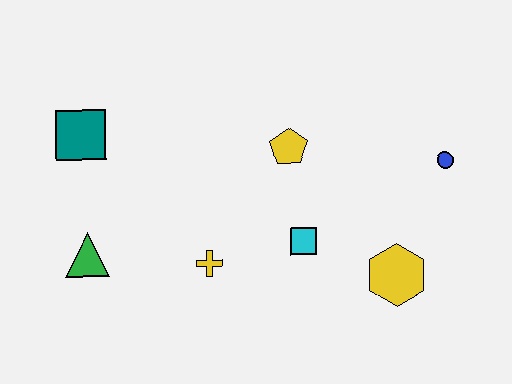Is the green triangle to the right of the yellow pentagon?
No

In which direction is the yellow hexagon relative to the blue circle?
The yellow hexagon is below the blue circle.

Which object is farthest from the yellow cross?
The blue circle is farthest from the yellow cross.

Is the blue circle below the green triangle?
No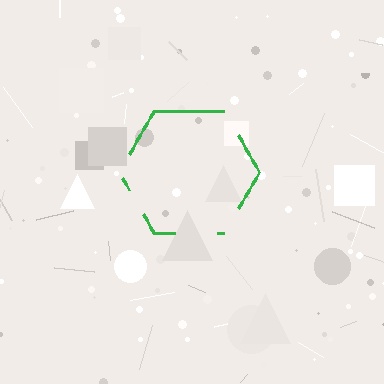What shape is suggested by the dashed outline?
The dashed outline suggests a hexagon.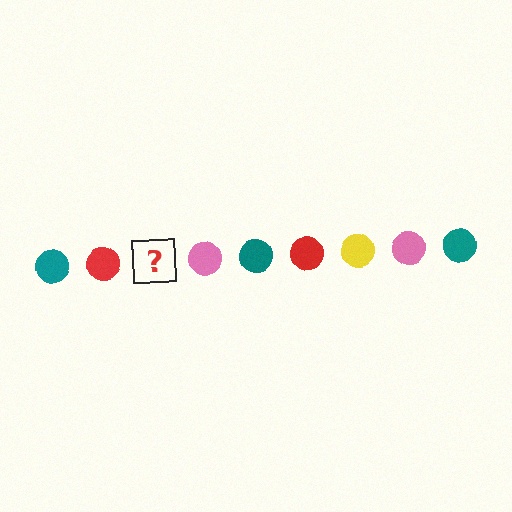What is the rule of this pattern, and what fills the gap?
The rule is that the pattern cycles through teal, red, yellow, pink circles. The gap should be filled with a yellow circle.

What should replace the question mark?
The question mark should be replaced with a yellow circle.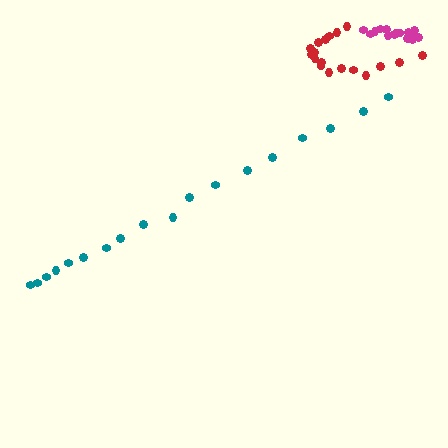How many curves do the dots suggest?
There are 3 distinct paths.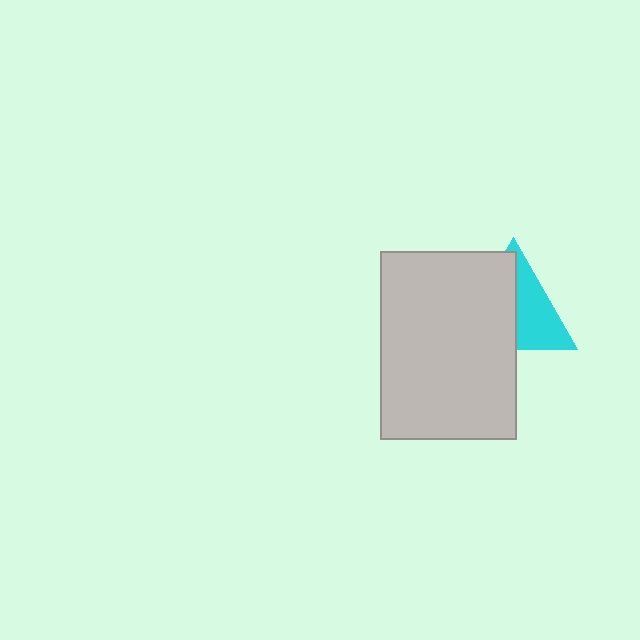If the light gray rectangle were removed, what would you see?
You would see the complete cyan triangle.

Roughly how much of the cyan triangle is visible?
About half of it is visible (roughly 45%).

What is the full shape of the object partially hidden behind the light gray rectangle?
The partially hidden object is a cyan triangle.